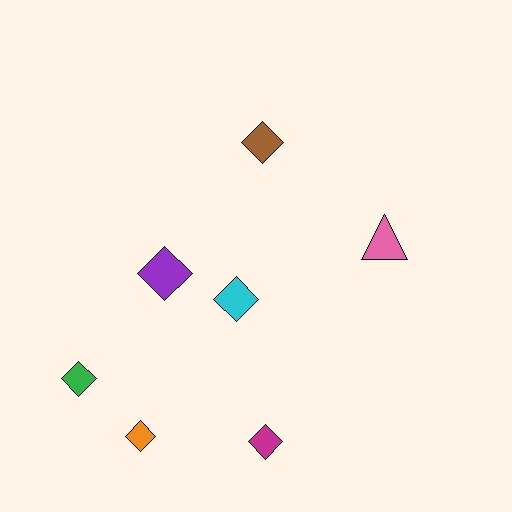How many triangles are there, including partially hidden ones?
There is 1 triangle.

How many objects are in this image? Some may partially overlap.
There are 7 objects.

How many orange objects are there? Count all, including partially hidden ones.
There is 1 orange object.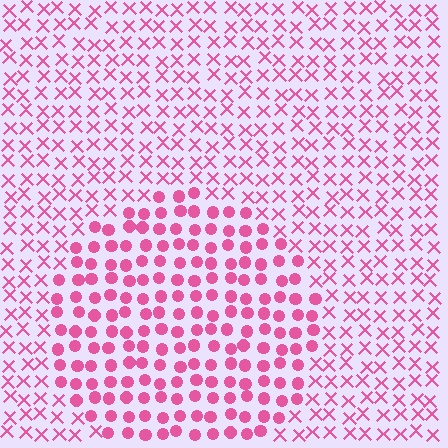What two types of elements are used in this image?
The image uses circles inside the circle region and X marks outside it.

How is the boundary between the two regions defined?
The boundary is defined by a change in element shape: circles inside vs. X marks outside. All elements share the same color and spacing.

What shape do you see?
I see a circle.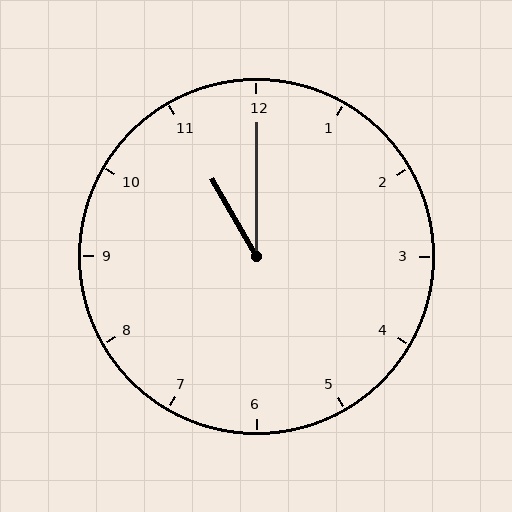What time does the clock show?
11:00.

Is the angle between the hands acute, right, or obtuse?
It is acute.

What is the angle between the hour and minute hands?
Approximately 30 degrees.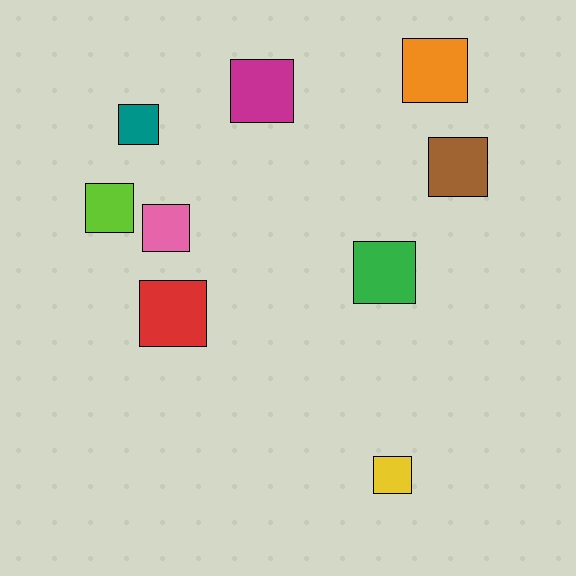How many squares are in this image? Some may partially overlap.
There are 9 squares.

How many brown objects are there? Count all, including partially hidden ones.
There is 1 brown object.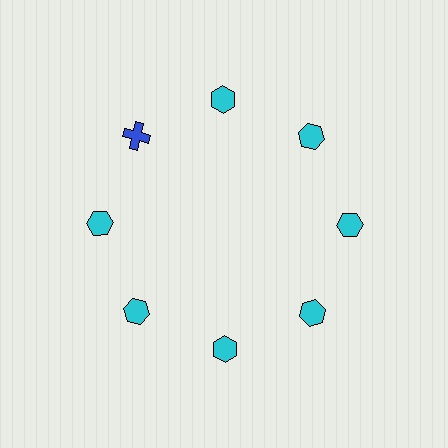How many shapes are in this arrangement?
There are 8 shapes arranged in a ring pattern.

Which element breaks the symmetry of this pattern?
The blue cross at roughly the 10 o'clock position breaks the symmetry. All other shapes are cyan hexagons.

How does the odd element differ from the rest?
It differs in both color (blue instead of cyan) and shape (cross instead of hexagon).